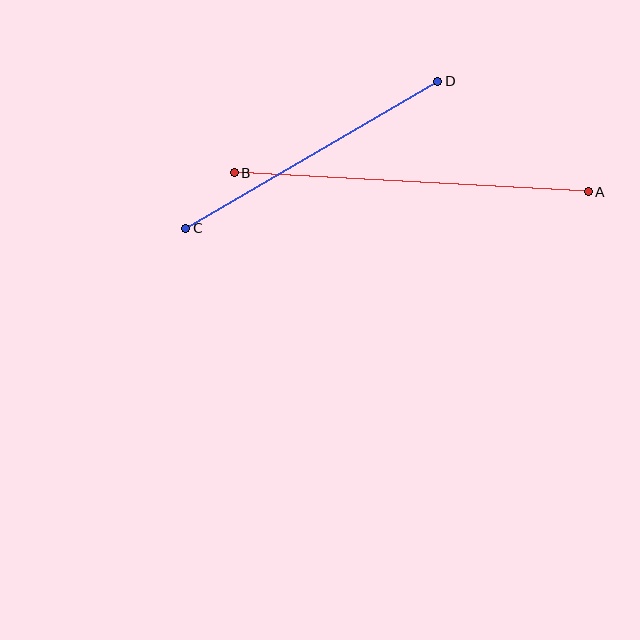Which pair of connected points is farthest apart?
Points A and B are farthest apart.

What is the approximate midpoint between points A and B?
The midpoint is at approximately (411, 182) pixels.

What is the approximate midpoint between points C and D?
The midpoint is at approximately (312, 155) pixels.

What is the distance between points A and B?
The distance is approximately 354 pixels.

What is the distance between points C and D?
The distance is approximately 292 pixels.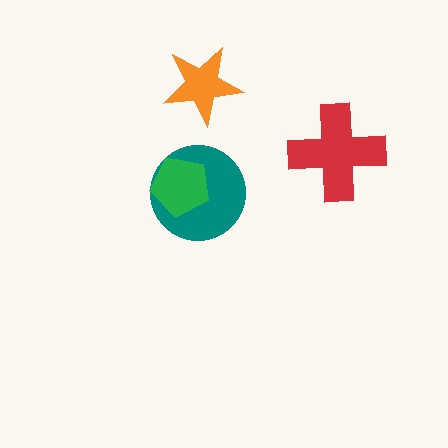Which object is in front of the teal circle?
The green pentagon is in front of the teal circle.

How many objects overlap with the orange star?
0 objects overlap with the orange star.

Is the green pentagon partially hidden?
No, no other shape covers it.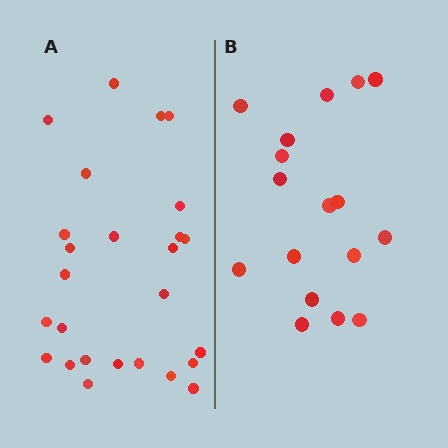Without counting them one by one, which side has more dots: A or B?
Region A (the left region) has more dots.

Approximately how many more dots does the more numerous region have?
Region A has roughly 8 or so more dots than region B.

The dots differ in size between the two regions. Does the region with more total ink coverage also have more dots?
No. Region B has more total ink coverage because its dots are larger, but region A actually contains more individual dots. Total area can be misleading — the number of items is what matters here.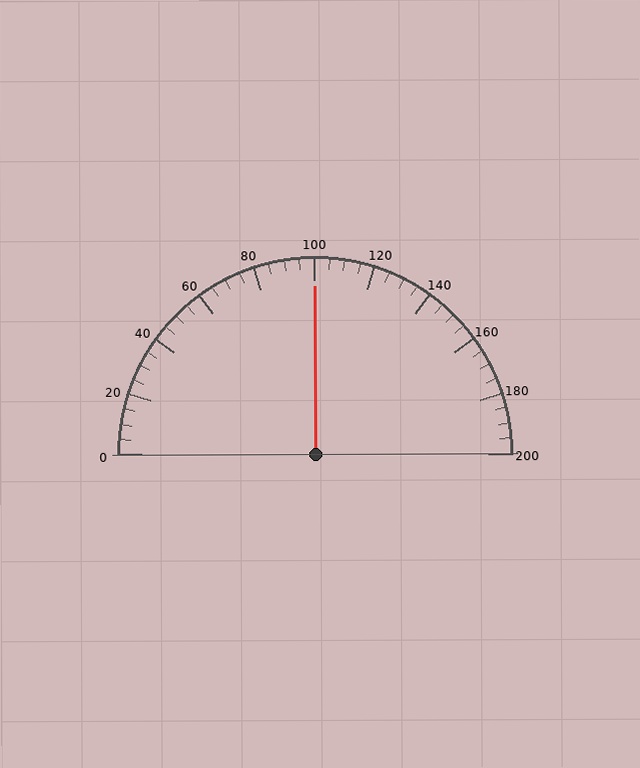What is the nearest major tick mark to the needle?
The nearest major tick mark is 100.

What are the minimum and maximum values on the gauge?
The gauge ranges from 0 to 200.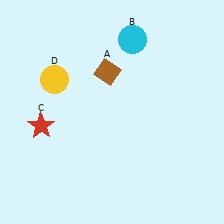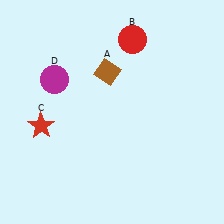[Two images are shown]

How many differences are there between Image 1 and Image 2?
There are 2 differences between the two images.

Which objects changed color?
B changed from cyan to red. D changed from yellow to magenta.